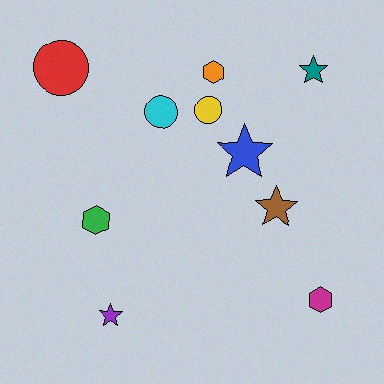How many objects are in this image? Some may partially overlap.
There are 10 objects.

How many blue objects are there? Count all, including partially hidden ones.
There is 1 blue object.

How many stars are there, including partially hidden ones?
There are 4 stars.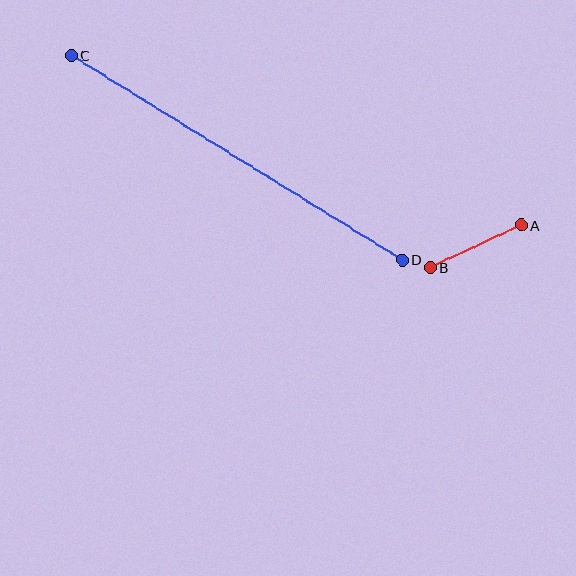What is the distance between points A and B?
The distance is approximately 100 pixels.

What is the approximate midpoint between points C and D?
The midpoint is at approximately (237, 157) pixels.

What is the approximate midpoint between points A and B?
The midpoint is at approximately (476, 246) pixels.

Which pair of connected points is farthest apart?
Points C and D are farthest apart.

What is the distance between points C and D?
The distance is approximately 389 pixels.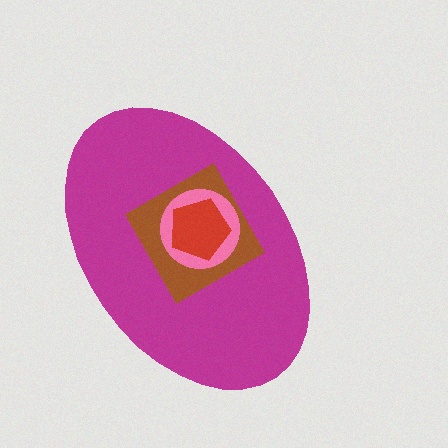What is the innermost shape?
The red pentagon.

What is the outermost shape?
The magenta ellipse.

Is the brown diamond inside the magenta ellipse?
Yes.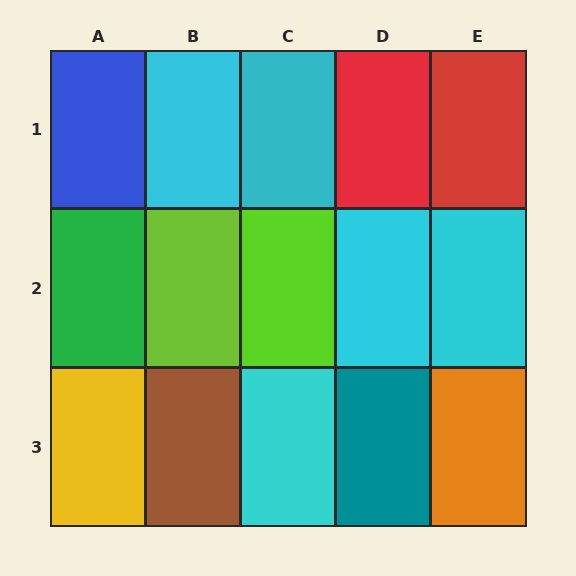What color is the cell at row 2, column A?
Green.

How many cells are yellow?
1 cell is yellow.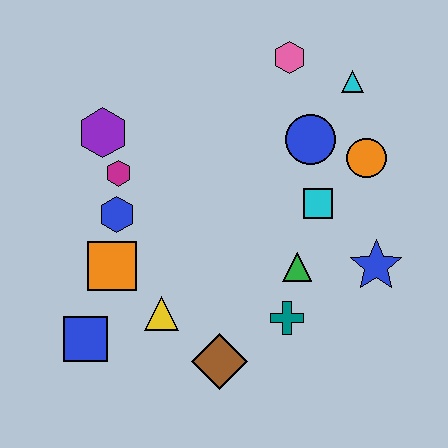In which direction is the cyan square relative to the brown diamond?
The cyan square is above the brown diamond.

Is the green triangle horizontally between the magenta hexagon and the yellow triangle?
No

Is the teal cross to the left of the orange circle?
Yes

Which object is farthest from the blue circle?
The blue square is farthest from the blue circle.